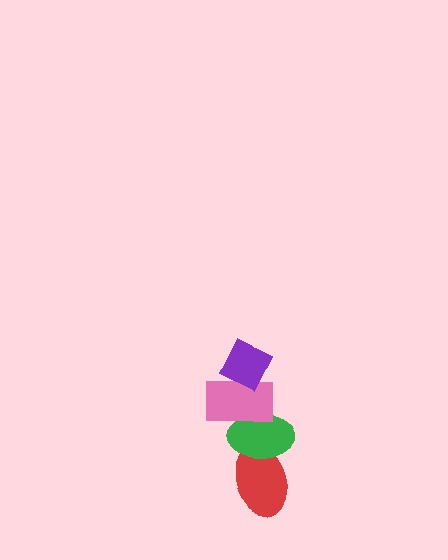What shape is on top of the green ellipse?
The pink rectangle is on top of the green ellipse.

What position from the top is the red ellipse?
The red ellipse is 4th from the top.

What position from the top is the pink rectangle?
The pink rectangle is 2nd from the top.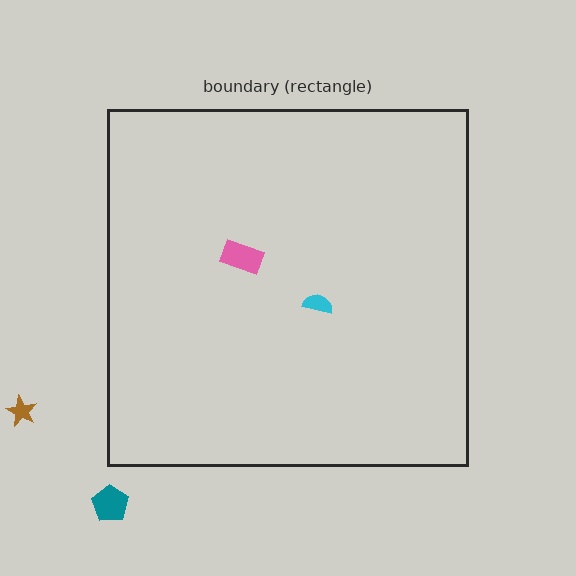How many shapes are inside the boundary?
2 inside, 2 outside.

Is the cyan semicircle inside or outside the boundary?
Inside.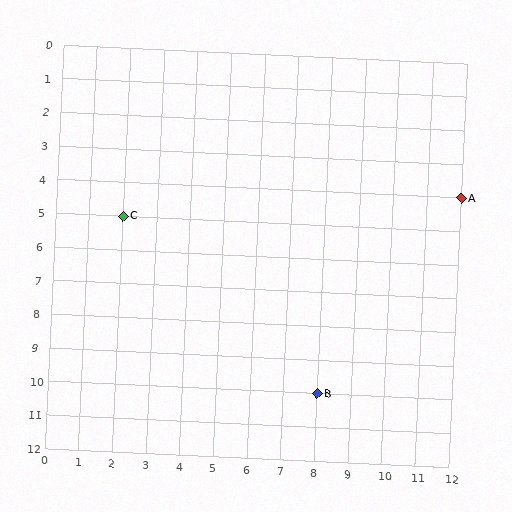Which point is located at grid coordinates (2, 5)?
Point C is at (2, 5).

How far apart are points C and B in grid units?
Points C and B are 6 columns and 5 rows apart (about 7.8 grid units diagonally).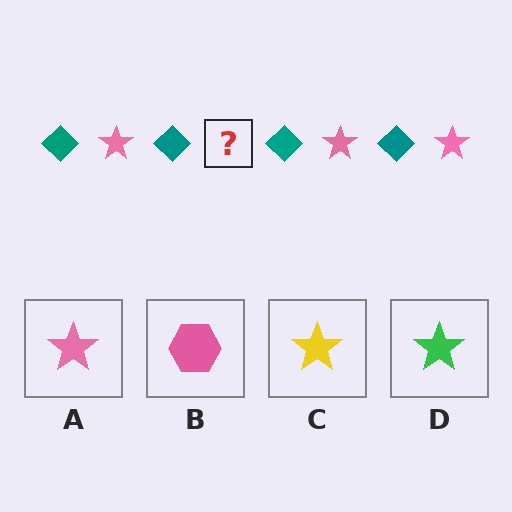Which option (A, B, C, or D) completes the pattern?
A.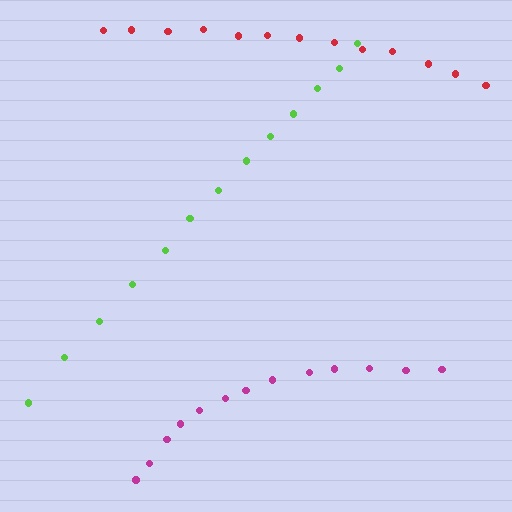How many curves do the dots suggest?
There are 3 distinct paths.